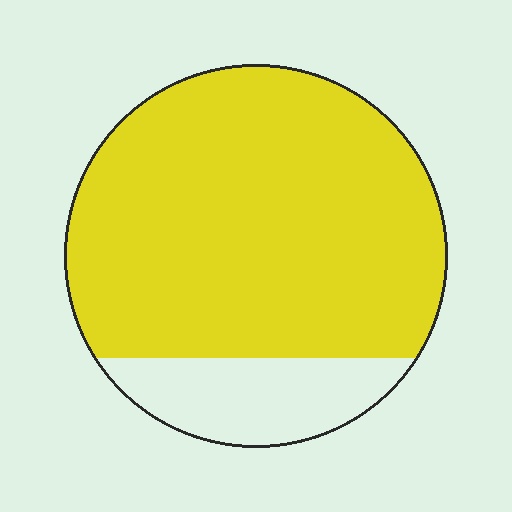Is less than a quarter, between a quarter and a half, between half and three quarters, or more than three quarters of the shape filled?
More than three quarters.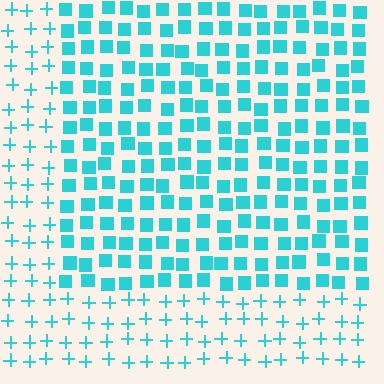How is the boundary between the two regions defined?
The boundary is defined by a change in element shape: squares inside vs. plus signs outside. All elements share the same color and spacing.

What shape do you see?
I see a rectangle.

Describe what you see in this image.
The image is filled with small cyan elements arranged in a uniform grid. A rectangle-shaped region contains squares, while the surrounding area contains plus signs. The boundary is defined purely by the change in element shape.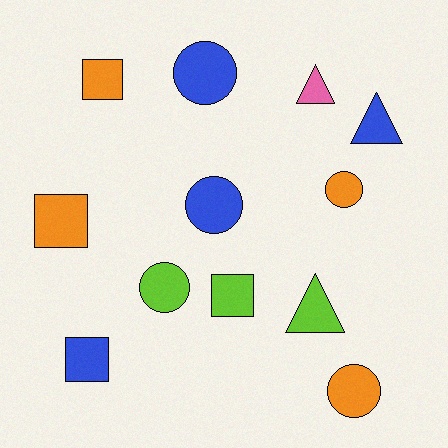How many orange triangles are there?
There are no orange triangles.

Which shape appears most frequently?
Circle, with 5 objects.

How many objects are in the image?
There are 12 objects.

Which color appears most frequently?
Blue, with 4 objects.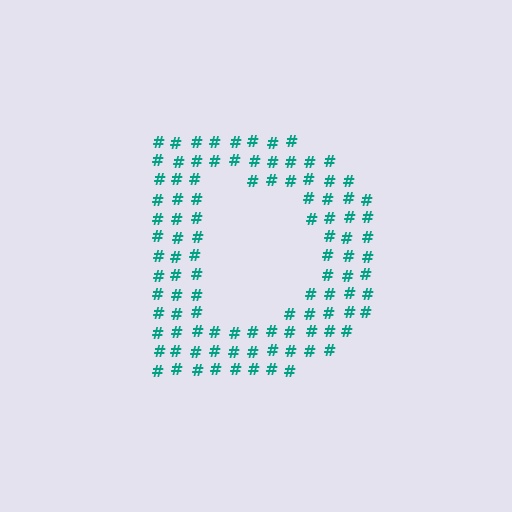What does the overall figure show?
The overall figure shows the letter D.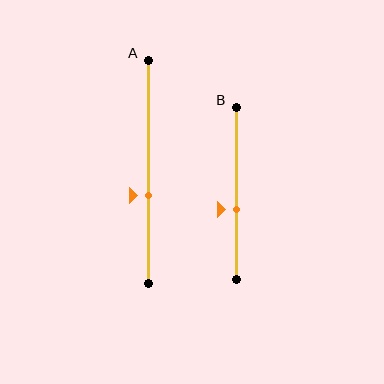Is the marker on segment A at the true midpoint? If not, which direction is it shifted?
No, the marker on segment A is shifted downward by about 11% of the segment length.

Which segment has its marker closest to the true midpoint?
Segment B has its marker closest to the true midpoint.